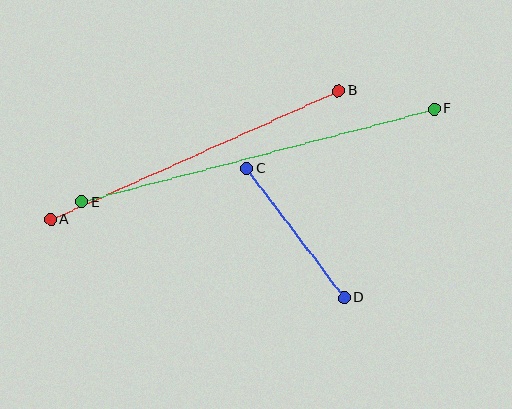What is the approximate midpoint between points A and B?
The midpoint is at approximately (195, 155) pixels.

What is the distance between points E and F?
The distance is approximately 365 pixels.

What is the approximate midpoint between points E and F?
The midpoint is at approximately (258, 155) pixels.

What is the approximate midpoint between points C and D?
The midpoint is at approximately (295, 233) pixels.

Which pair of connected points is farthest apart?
Points E and F are farthest apart.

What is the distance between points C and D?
The distance is approximately 162 pixels.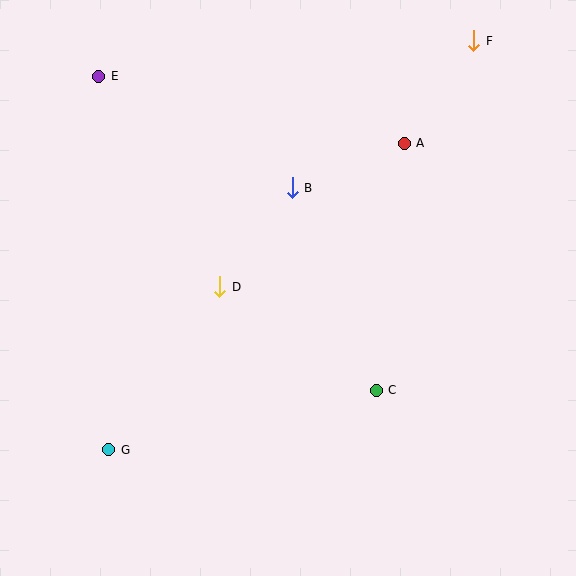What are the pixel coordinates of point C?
Point C is at (376, 390).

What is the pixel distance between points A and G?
The distance between A and G is 426 pixels.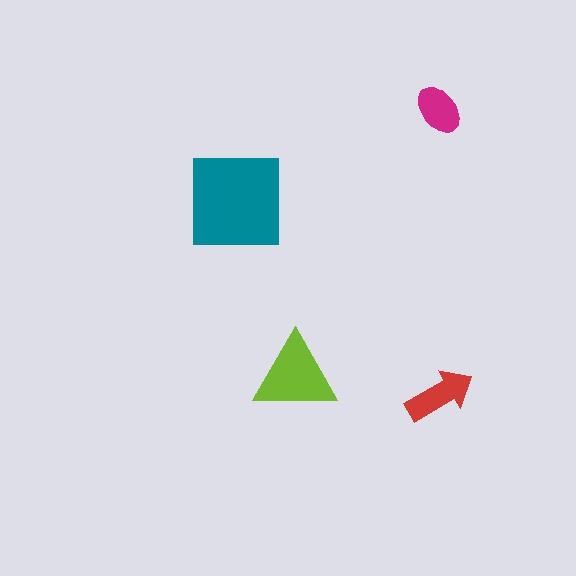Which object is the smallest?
The magenta ellipse.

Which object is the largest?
The teal square.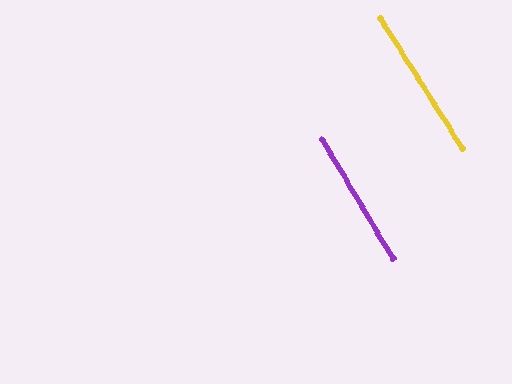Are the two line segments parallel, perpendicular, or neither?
Parallel — their directions differ by only 1.6°.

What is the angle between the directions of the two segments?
Approximately 2 degrees.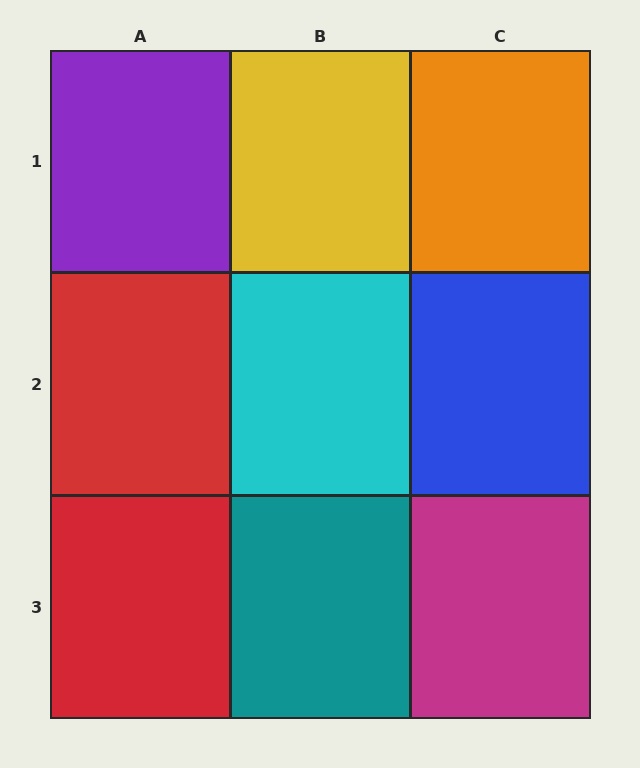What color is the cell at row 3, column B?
Teal.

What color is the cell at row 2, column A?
Red.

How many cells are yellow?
1 cell is yellow.